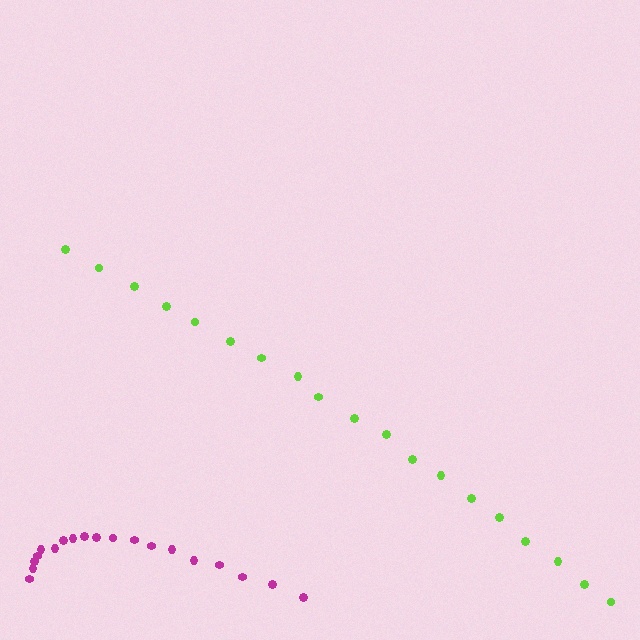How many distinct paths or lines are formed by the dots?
There are 2 distinct paths.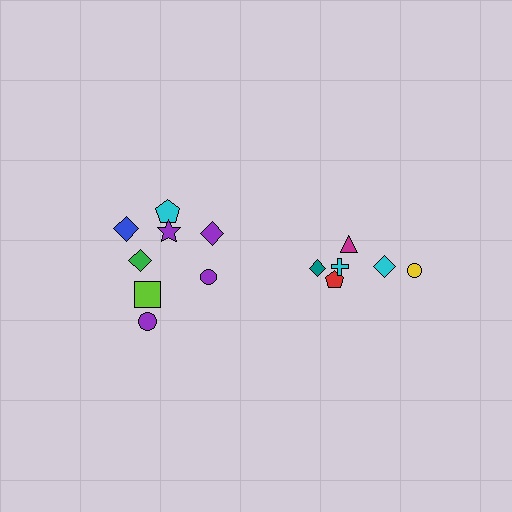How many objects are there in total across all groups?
There are 14 objects.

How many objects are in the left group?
There are 8 objects.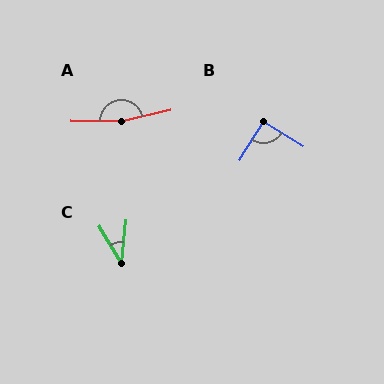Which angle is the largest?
A, at approximately 166 degrees.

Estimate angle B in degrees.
Approximately 90 degrees.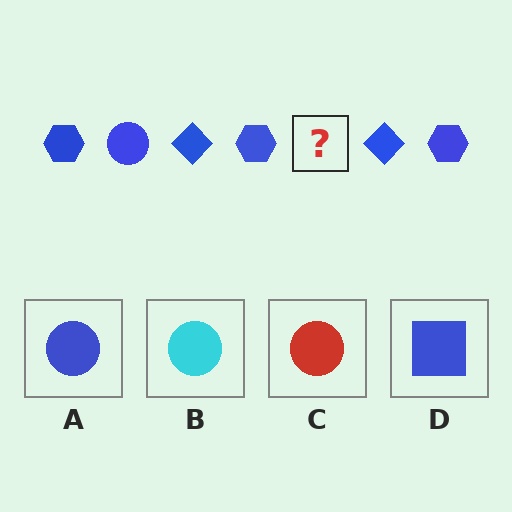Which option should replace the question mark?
Option A.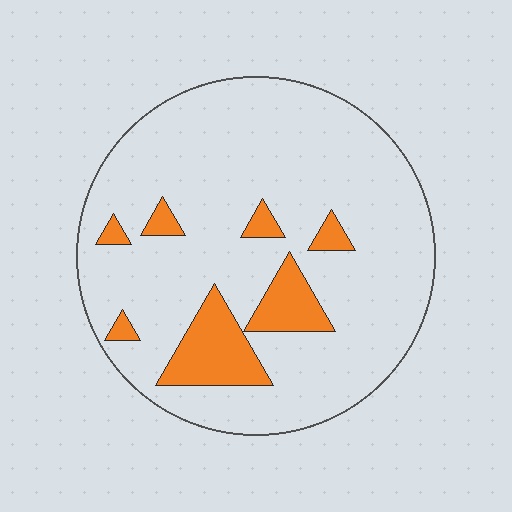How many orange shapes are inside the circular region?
7.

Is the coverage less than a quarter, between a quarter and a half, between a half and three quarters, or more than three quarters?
Less than a quarter.